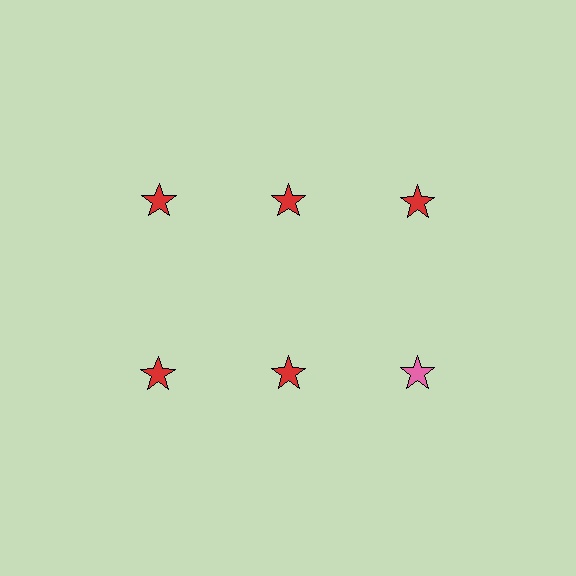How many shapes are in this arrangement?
There are 6 shapes arranged in a grid pattern.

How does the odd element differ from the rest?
It has a different color: pink instead of red.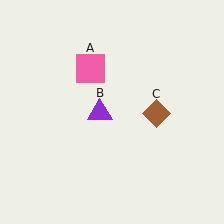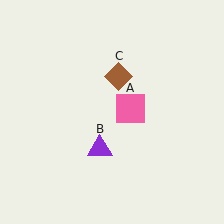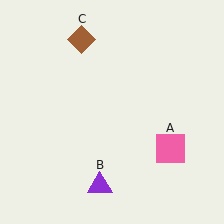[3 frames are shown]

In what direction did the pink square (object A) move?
The pink square (object A) moved down and to the right.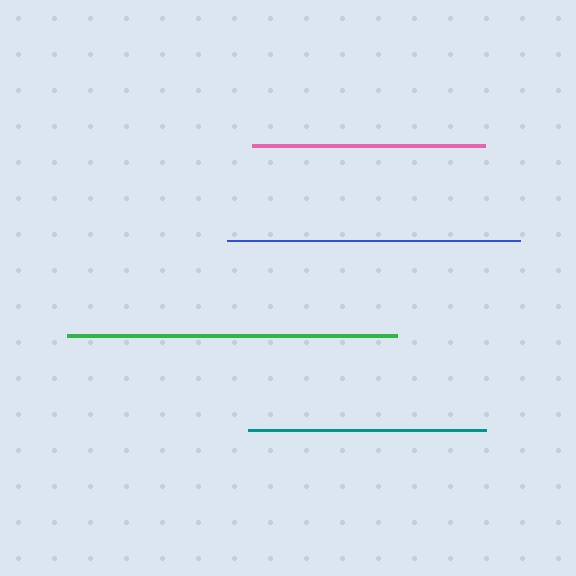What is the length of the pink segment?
The pink segment is approximately 233 pixels long.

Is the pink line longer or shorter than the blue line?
The blue line is longer than the pink line.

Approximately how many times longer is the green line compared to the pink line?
The green line is approximately 1.4 times the length of the pink line.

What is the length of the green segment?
The green segment is approximately 330 pixels long.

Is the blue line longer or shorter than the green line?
The green line is longer than the blue line.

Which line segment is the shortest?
The pink line is the shortest at approximately 233 pixels.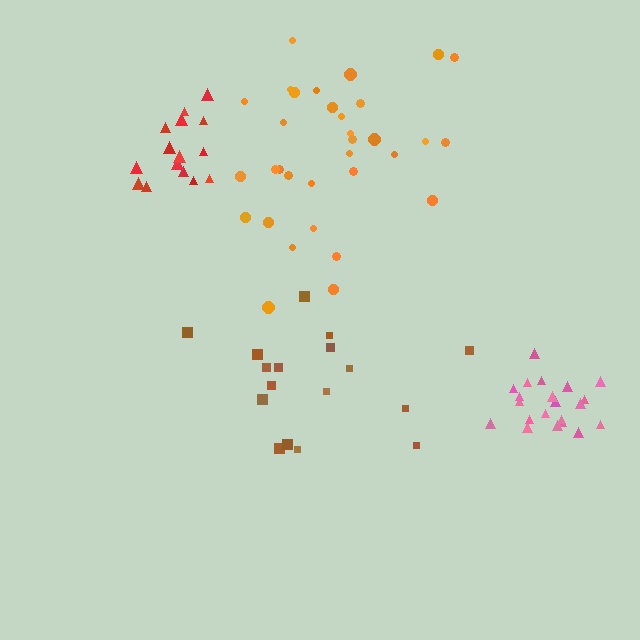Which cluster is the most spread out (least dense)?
Brown.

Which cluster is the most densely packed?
Pink.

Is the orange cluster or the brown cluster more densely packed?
Orange.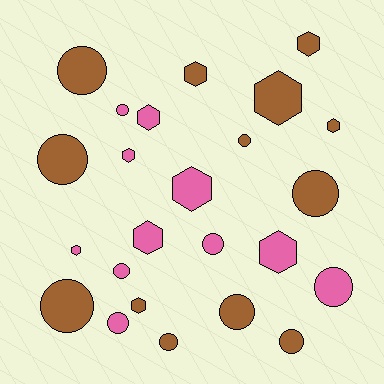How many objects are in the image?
There are 24 objects.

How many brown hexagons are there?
There are 5 brown hexagons.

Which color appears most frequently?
Brown, with 13 objects.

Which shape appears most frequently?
Circle, with 13 objects.